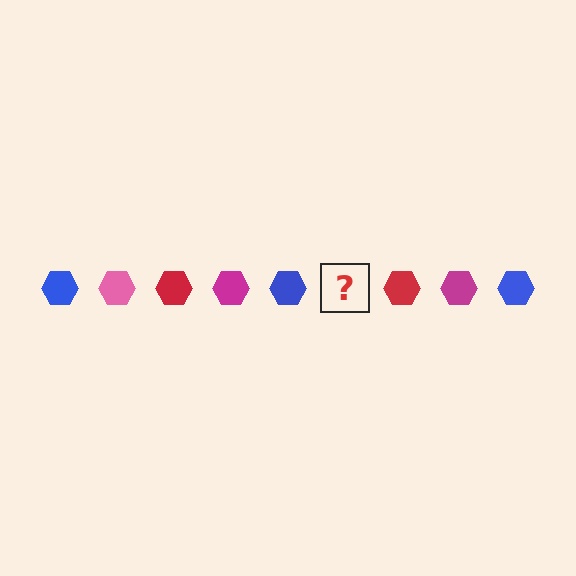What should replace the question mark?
The question mark should be replaced with a pink hexagon.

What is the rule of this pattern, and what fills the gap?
The rule is that the pattern cycles through blue, pink, red, magenta hexagons. The gap should be filled with a pink hexagon.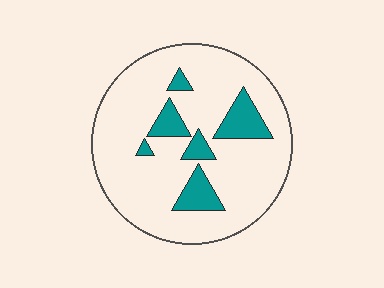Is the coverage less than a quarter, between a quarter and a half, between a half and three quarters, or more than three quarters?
Less than a quarter.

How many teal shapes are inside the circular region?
6.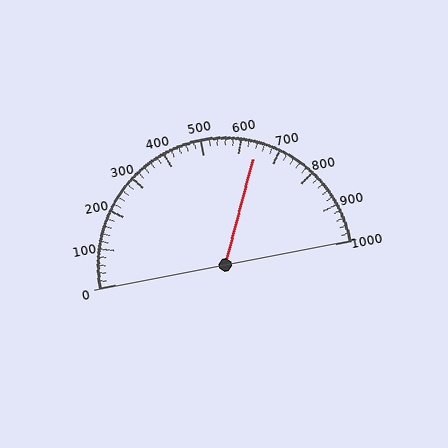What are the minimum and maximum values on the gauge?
The gauge ranges from 0 to 1000.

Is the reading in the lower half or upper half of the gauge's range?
The reading is in the upper half of the range (0 to 1000).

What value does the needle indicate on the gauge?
The needle indicates approximately 640.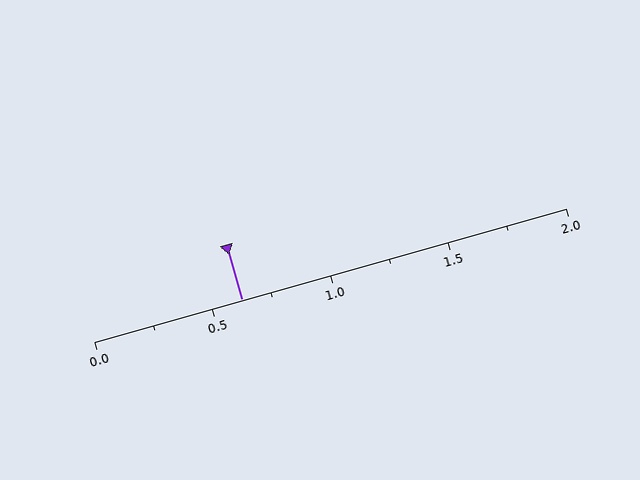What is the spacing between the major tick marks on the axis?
The major ticks are spaced 0.5 apart.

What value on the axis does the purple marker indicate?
The marker indicates approximately 0.62.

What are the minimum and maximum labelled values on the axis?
The axis runs from 0.0 to 2.0.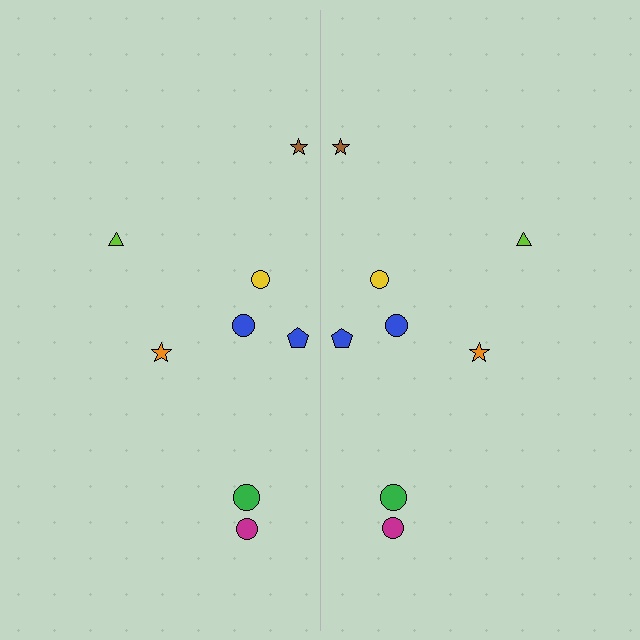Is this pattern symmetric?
Yes, this pattern has bilateral (reflection) symmetry.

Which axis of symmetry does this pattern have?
The pattern has a vertical axis of symmetry running through the center of the image.